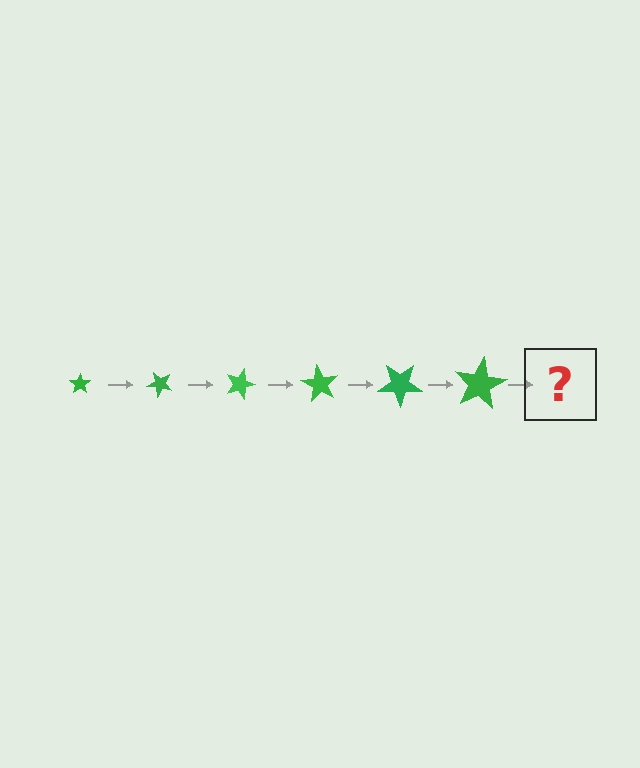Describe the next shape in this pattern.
It should be a star, larger than the previous one and rotated 270 degrees from the start.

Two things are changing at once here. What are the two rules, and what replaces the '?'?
The two rules are that the star grows larger each step and it rotates 45 degrees each step. The '?' should be a star, larger than the previous one and rotated 270 degrees from the start.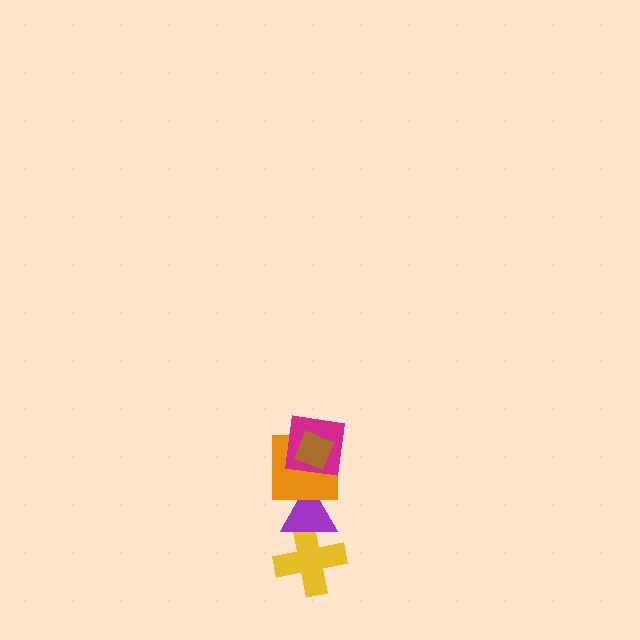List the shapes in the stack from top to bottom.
From top to bottom: the brown diamond, the magenta square, the orange square, the purple triangle, the yellow cross.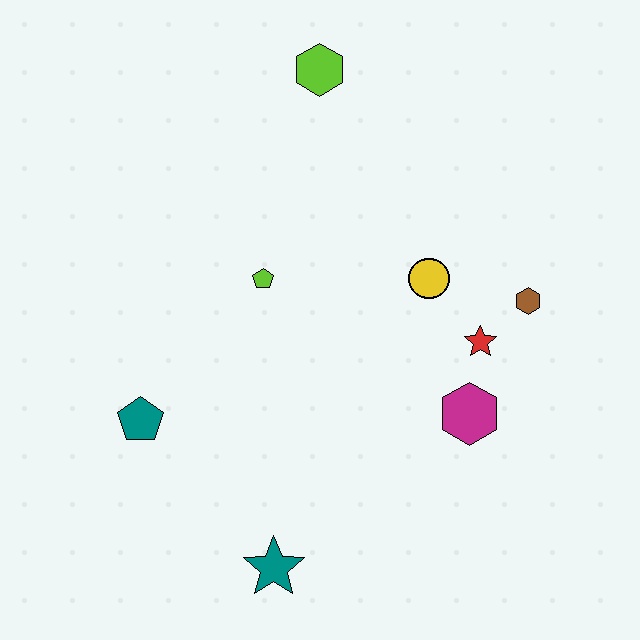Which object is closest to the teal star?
The teal pentagon is closest to the teal star.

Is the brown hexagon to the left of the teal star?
No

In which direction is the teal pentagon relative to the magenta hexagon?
The teal pentagon is to the left of the magenta hexagon.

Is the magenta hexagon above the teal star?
Yes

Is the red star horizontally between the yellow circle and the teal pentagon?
No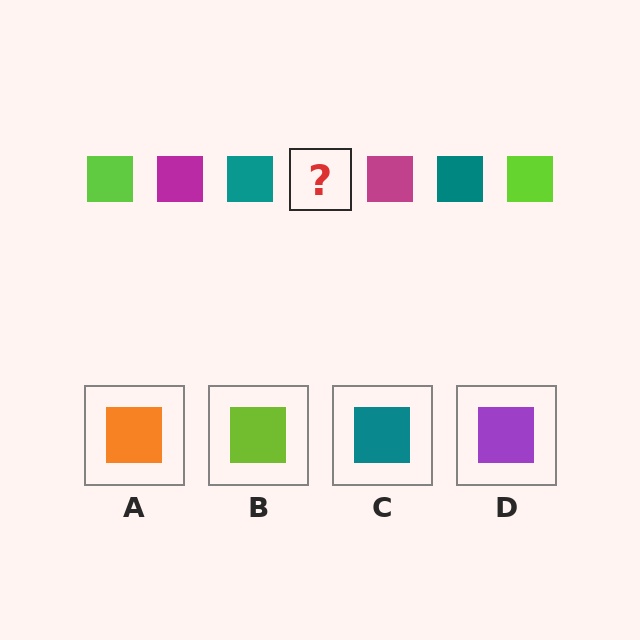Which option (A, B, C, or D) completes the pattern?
B.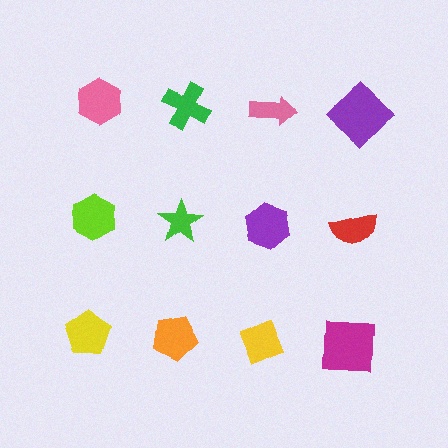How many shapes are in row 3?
4 shapes.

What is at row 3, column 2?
An orange pentagon.